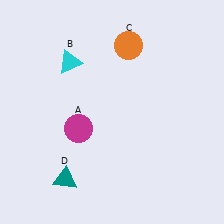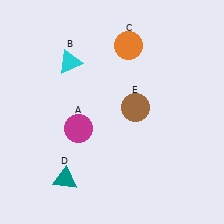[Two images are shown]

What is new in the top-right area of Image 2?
A brown circle (E) was added in the top-right area of Image 2.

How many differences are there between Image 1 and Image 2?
There is 1 difference between the two images.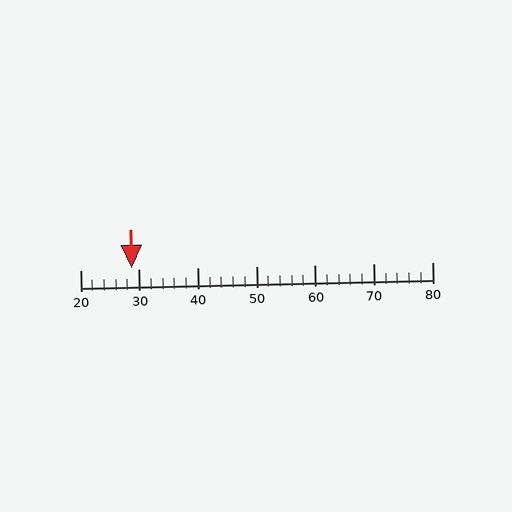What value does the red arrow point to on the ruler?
The red arrow points to approximately 29.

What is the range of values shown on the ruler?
The ruler shows values from 20 to 80.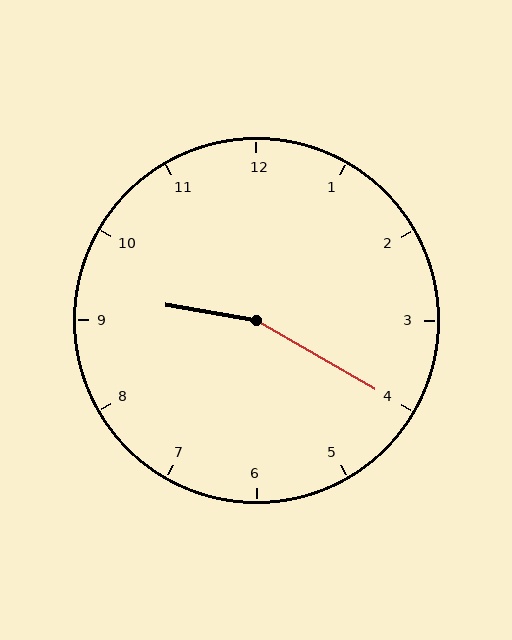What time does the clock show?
9:20.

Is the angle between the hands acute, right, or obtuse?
It is obtuse.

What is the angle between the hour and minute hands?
Approximately 160 degrees.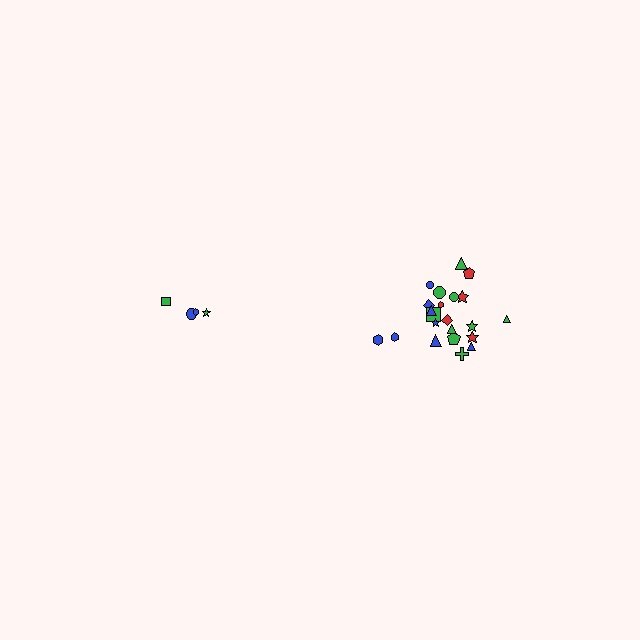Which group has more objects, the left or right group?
The right group.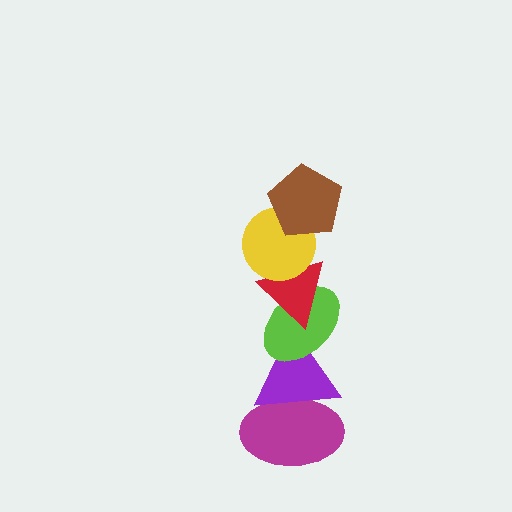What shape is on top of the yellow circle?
The brown pentagon is on top of the yellow circle.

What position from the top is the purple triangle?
The purple triangle is 5th from the top.